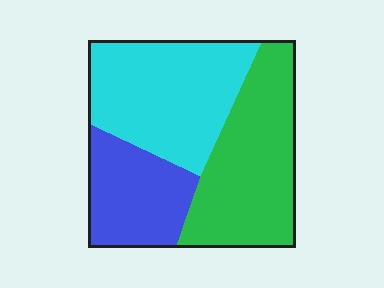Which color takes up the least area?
Blue, at roughly 25%.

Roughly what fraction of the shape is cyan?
Cyan takes up about three eighths (3/8) of the shape.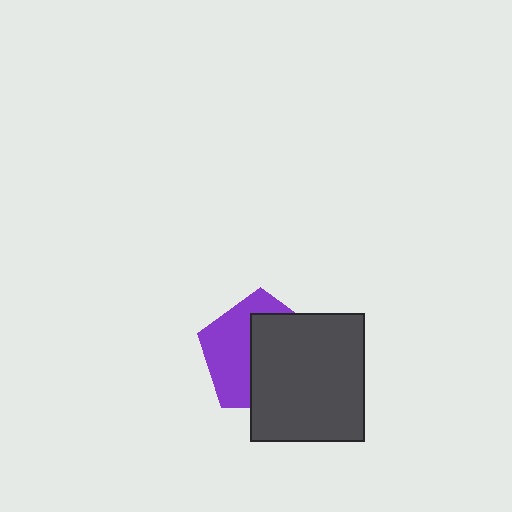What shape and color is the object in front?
The object in front is a dark gray rectangle.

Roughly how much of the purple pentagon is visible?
A small part of it is visible (roughly 45%).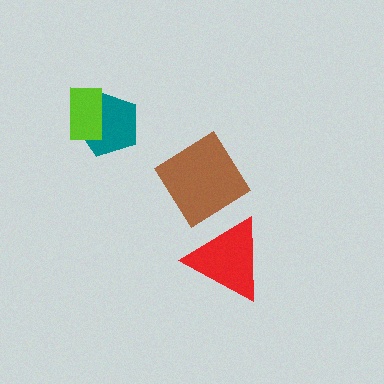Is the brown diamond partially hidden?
Yes, it is partially covered by another shape.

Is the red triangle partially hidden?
No, no other shape covers it.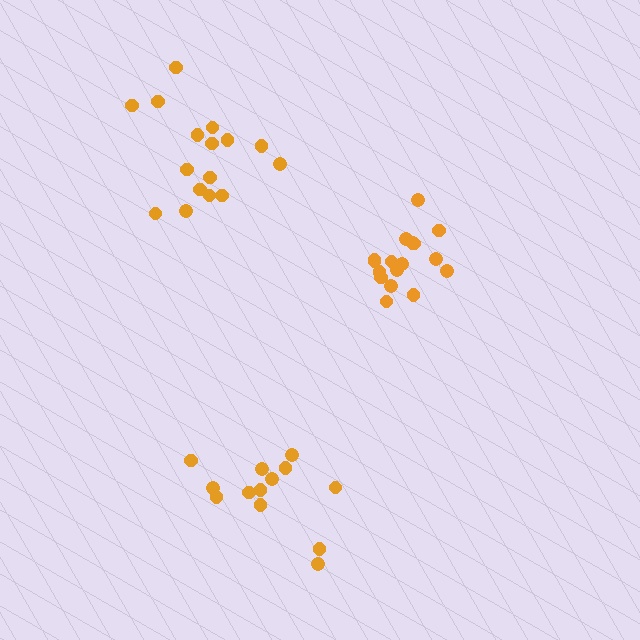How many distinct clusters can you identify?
There are 3 distinct clusters.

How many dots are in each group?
Group 1: 16 dots, Group 2: 17 dots, Group 3: 13 dots (46 total).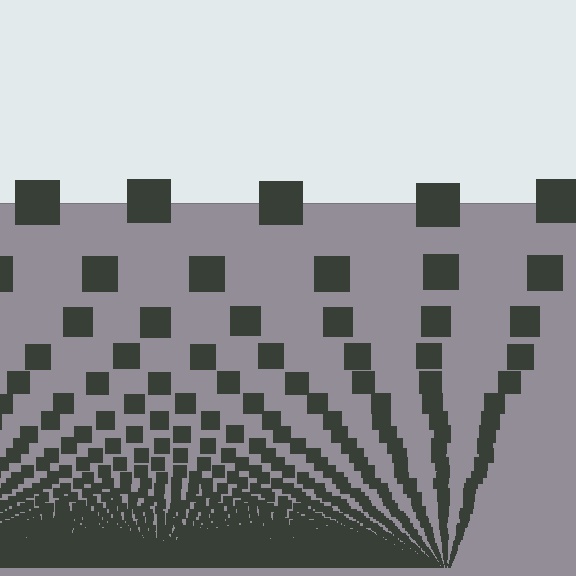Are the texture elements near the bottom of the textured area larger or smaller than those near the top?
Smaller. The gradient is inverted — elements near the bottom are smaller and denser.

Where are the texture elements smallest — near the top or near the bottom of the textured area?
Near the bottom.